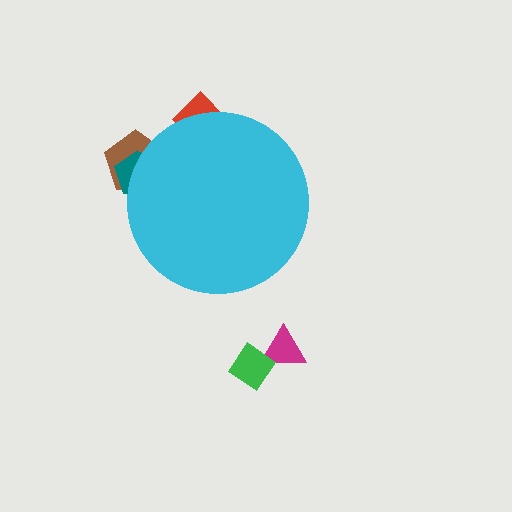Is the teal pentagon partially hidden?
Yes, the teal pentagon is partially hidden behind the cyan circle.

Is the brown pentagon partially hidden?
Yes, the brown pentagon is partially hidden behind the cyan circle.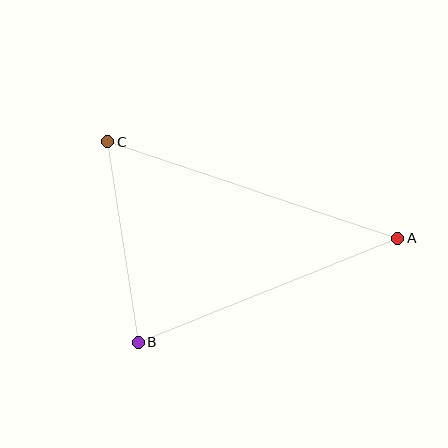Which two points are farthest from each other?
Points A and C are farthest from each other.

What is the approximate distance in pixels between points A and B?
The distance between A and B is approximately 279 pixels.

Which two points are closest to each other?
Points B and C are closest to each other.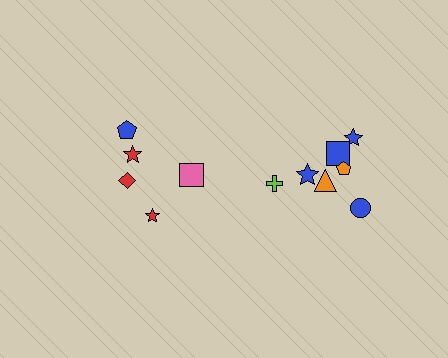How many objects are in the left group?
There are 5 objects.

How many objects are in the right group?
There are 7 objects.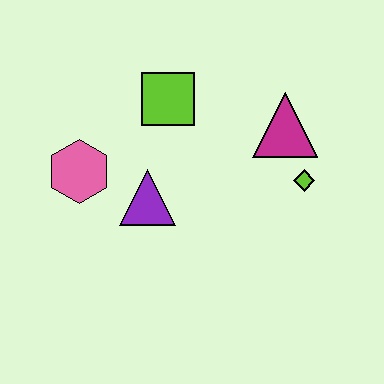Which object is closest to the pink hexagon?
The purple triangle is closest to the pink hexagon.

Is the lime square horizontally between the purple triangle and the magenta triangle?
Yes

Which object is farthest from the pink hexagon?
The lime diamond is farthest from the pink hexagon.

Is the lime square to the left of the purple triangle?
No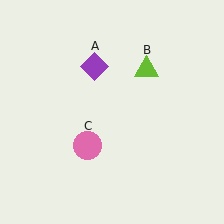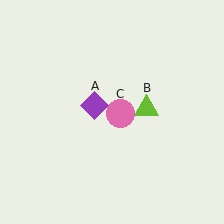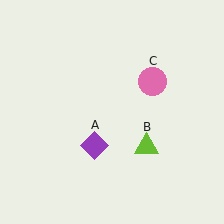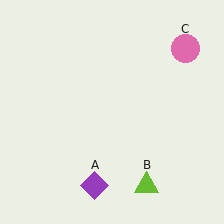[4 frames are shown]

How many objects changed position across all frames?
3 objects changed position: purple diamond (object A), lime triangle (object B), pink circle (object C).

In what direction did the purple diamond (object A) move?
The purple diamond (object A) moved down.